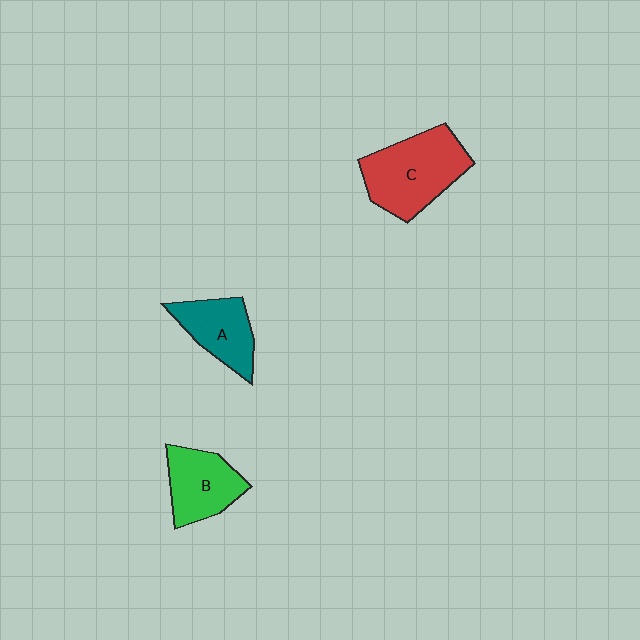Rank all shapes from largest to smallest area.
From largest to smallest: C (red), B (green), A (teal).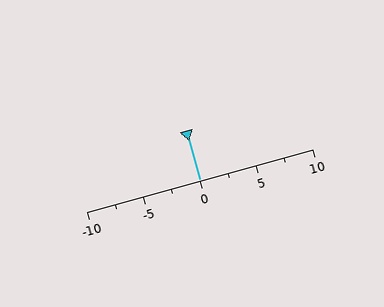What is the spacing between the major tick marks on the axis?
The major ticks are spaced 5 apart.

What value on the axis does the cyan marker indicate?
The marker indicates approximately 0.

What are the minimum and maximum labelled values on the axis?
The axis runs from -10 to 10.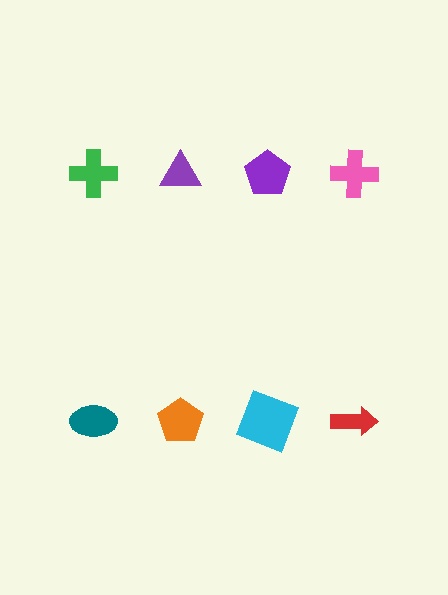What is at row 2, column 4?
A red arrow.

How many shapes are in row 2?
4 shapes.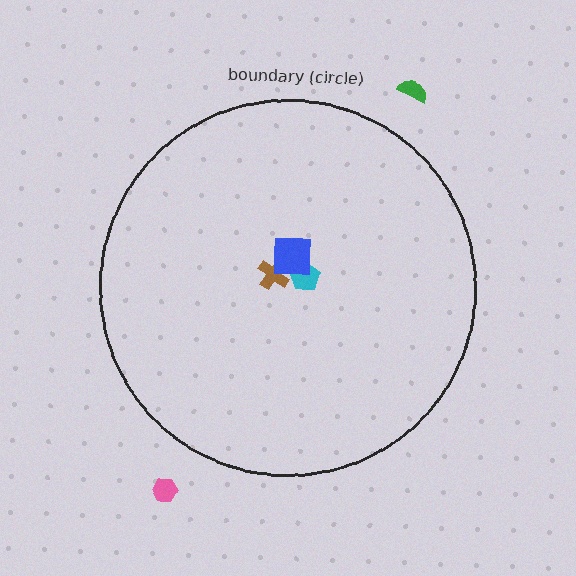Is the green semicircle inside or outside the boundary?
Outside.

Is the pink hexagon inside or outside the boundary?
Outside.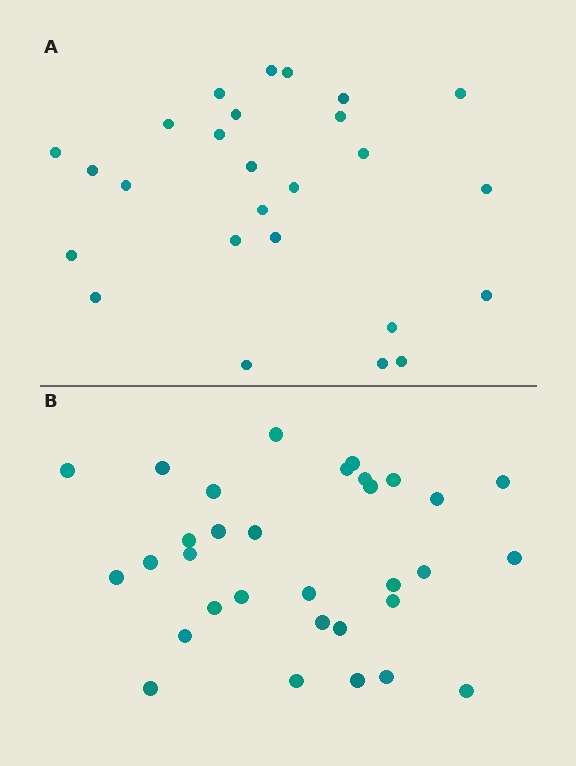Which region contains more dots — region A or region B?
Region B (the bottom region) has more dots.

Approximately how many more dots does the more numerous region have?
Region B has about 6 more dots than region A.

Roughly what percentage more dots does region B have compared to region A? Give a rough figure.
About 25% more.